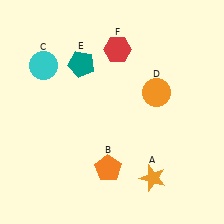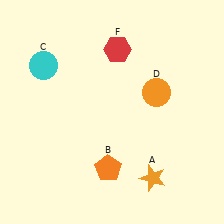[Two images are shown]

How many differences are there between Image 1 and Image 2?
There is 1 difference between the two images.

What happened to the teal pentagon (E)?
The teal pentagon (E) was removed in Image 2. It was in the top-left area of Image 1.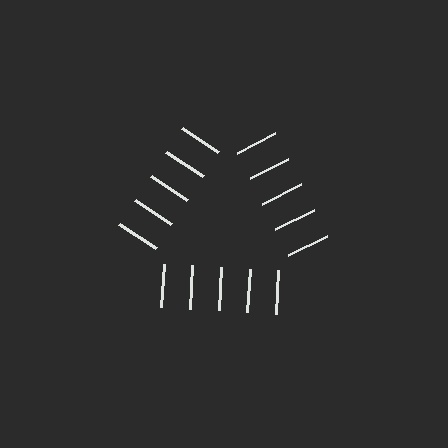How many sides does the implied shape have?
3 sides — the line-ends trace a triangle.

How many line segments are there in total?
15 — 5 along each of the 3 edges.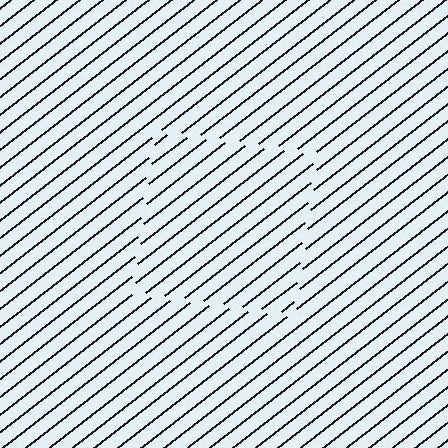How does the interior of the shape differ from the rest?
The interior of the shape contains the same grating, shifted by half a period — the contour is defined by the phase discontinuity where line-ends from the inner and outer gratings abut.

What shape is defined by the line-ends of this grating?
An illusory square. The interior of the shape contains the same grating, shifted by half a period — the contour is defined by the phase discontinuity where line-ends from the inner and outer gratings abut.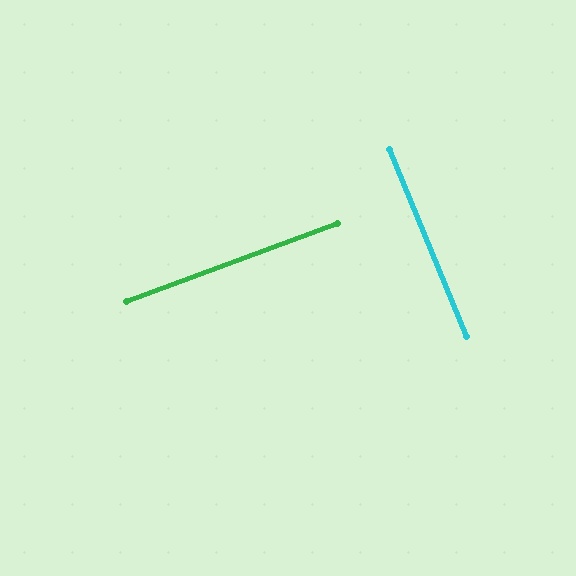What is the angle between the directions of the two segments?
Approximately 88 degrees.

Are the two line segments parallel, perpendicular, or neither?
Perpendicular — they meet at approximately 88°.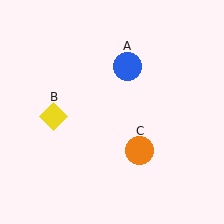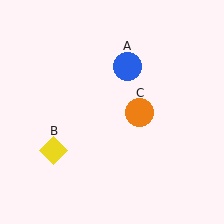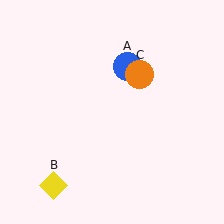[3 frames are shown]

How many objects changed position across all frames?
2 objects changed position: yellow diamond (object B), orange circle (object C).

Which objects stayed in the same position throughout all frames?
Blue circle (object A) remained stationary.